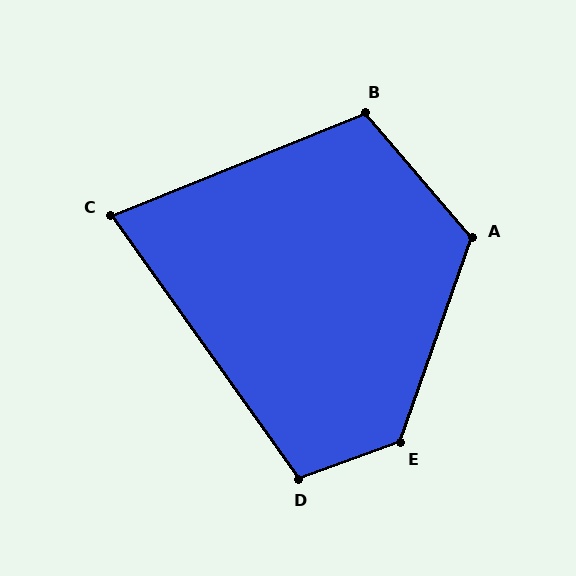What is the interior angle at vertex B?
Approximately 109 degrees (obtuse).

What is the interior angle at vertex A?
Approximately 120 degrees (obtuse).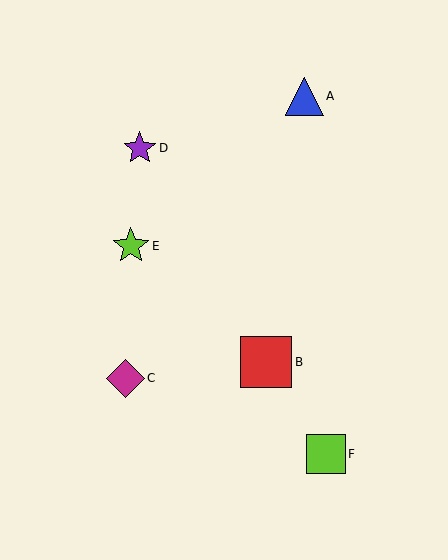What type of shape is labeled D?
Shape D is a purple star.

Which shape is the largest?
The red square (labeled B) is the largest.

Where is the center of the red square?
The center of the red square is at (266, 362).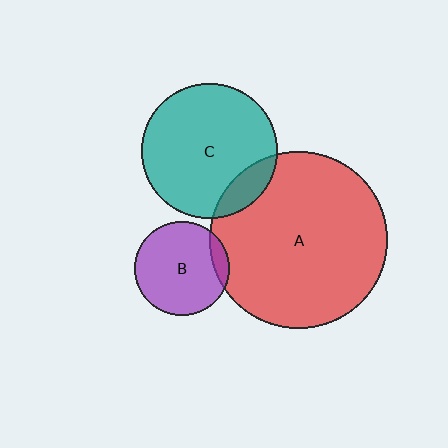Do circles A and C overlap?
Yes.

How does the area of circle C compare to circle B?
Approximately 2.0 times.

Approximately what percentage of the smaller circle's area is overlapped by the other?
Approximately 15%.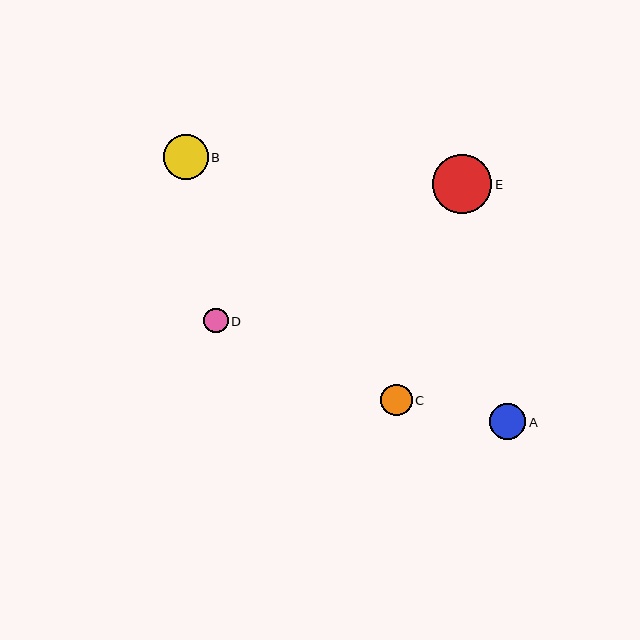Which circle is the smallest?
Circle D is the smallest with a size of approximately 24 pixels.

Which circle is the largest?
Circle E is the largest with a size of approximately 59 pixels.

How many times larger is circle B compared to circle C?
Circle B is approximately 1.4 times the size of circle C.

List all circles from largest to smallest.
From largest to smallest: E, B, A, C, D.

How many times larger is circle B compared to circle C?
Circle B is approximately 1.4 times the size of circle C.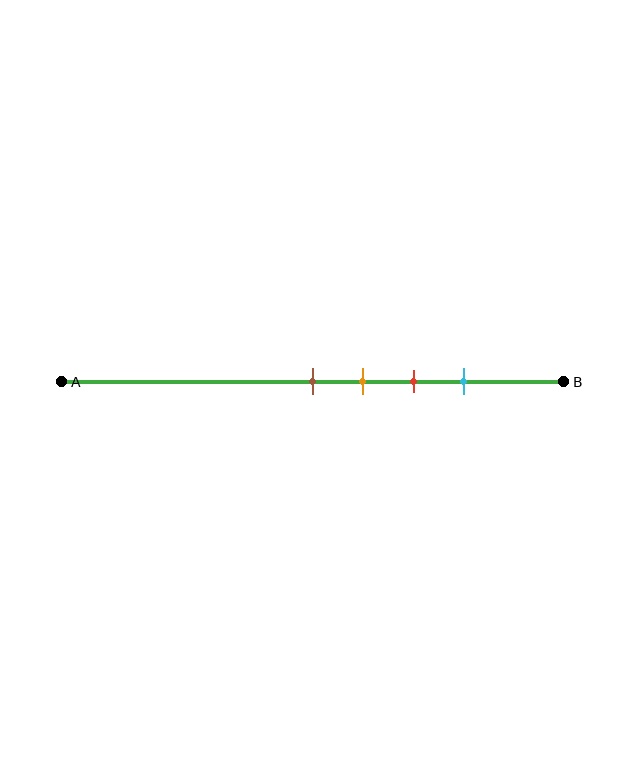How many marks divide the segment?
There are 4 marks dividing the segment.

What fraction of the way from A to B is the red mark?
The red mark is approximately 70% (0.7) of the way from A to B.